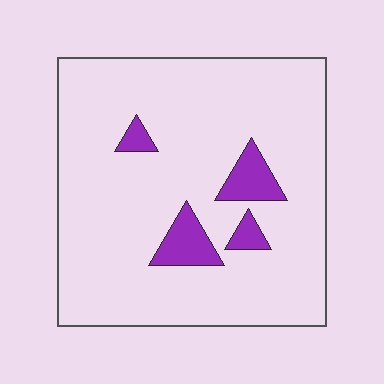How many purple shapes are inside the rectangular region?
4.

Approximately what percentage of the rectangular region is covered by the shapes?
Approximately 10%.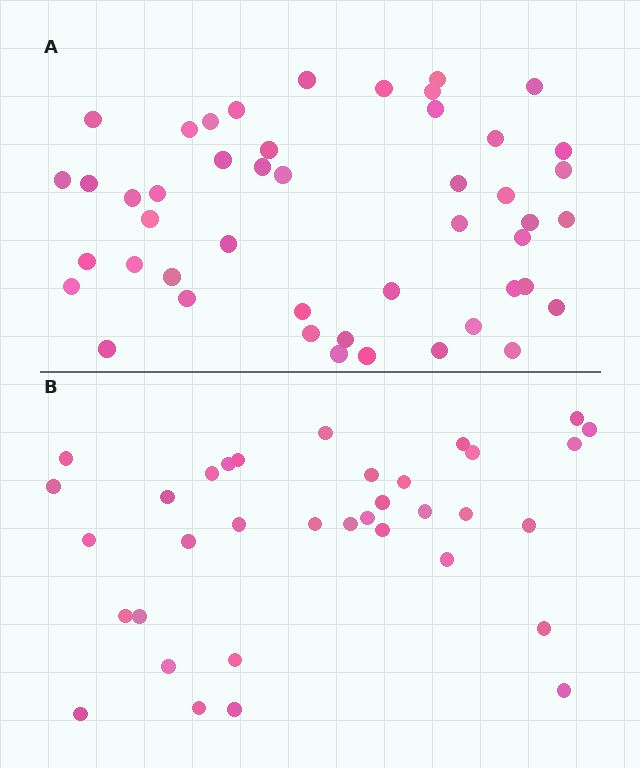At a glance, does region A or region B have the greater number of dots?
Region A (the top region) has more dots.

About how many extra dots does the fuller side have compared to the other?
Region A has roughly 12 or so more dots than region B.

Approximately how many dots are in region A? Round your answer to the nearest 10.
About 50 dots. (The exact count is 47, which rounds to 50.)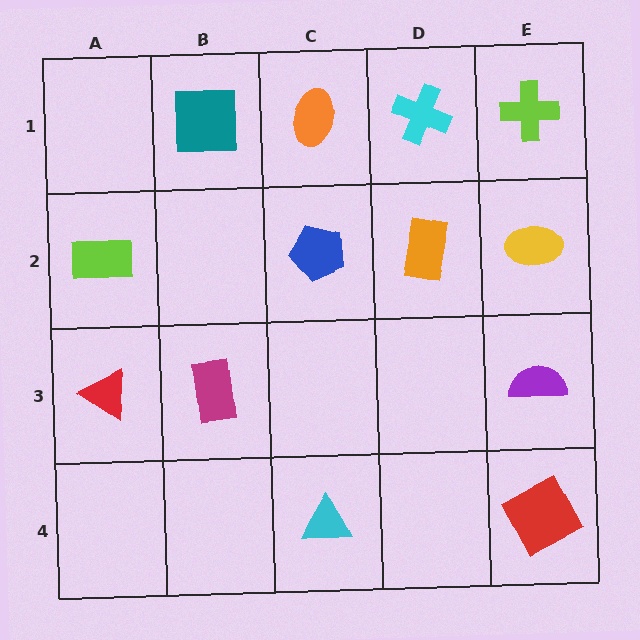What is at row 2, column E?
A yellow ellipse.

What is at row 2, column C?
A blue pentagon.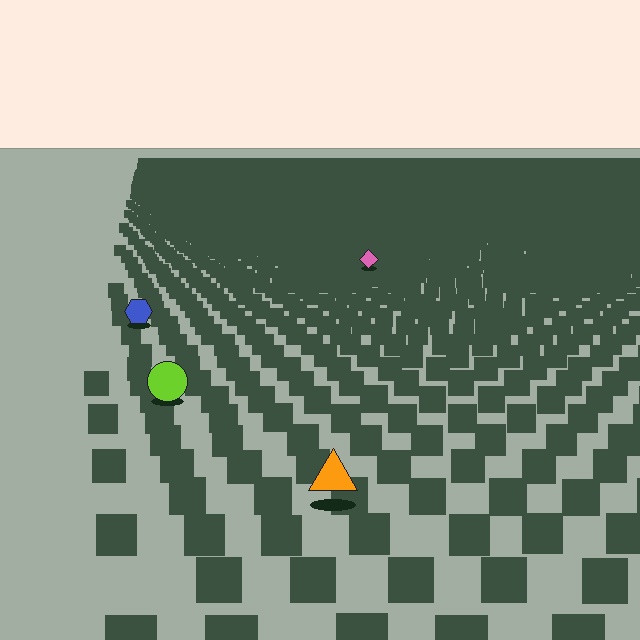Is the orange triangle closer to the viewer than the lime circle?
Yes. The orange triangle is closer — you can tell from the texture gradient: the ground texture is coarser near it.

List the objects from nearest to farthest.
From nearest to farthest: the orange triangle, the lime circle, the blue hexagon, the pink diamond.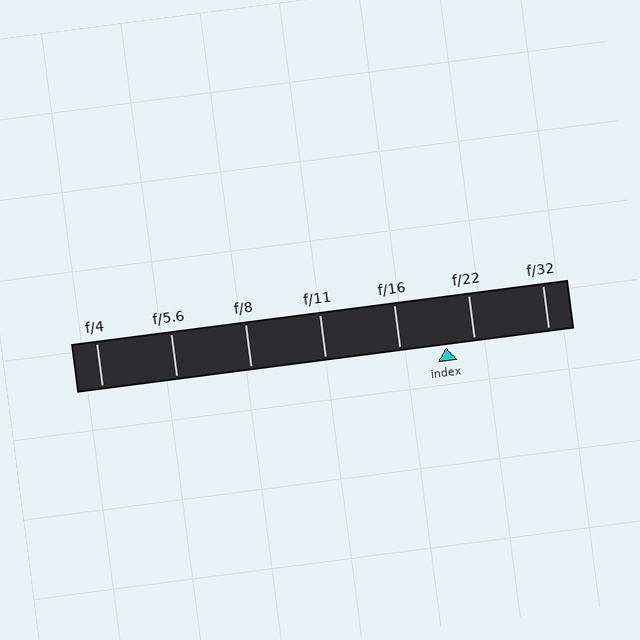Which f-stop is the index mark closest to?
The index mark is closest to f/22.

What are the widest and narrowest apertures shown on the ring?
The widest aperture shown is f/4 and the narrowest is f/32.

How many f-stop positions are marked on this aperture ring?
There are 7 f-stop positions marked.